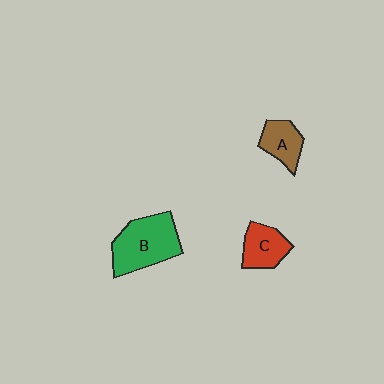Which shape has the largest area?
Shape B (green).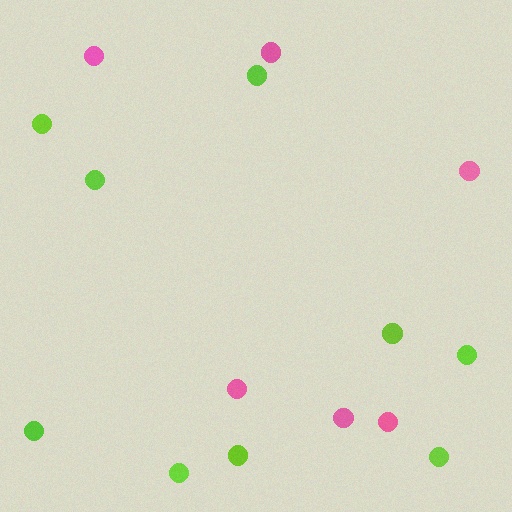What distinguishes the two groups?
There are 2 groups: one group of lime circles (9) and one group of pink circles (6).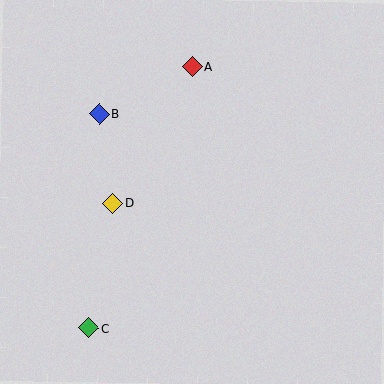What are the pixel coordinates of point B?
Point B is at (100, 114).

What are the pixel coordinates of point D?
Point D is at (113, 203).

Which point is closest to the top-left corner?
Point B is closest to the top-left corner.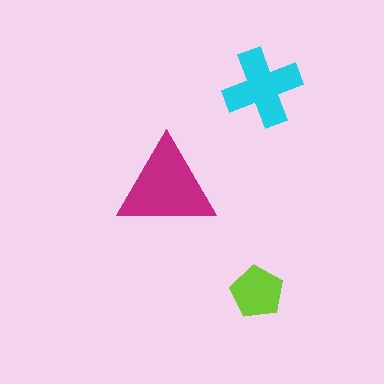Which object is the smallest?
The lime pentagon.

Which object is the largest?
The magenta triangle.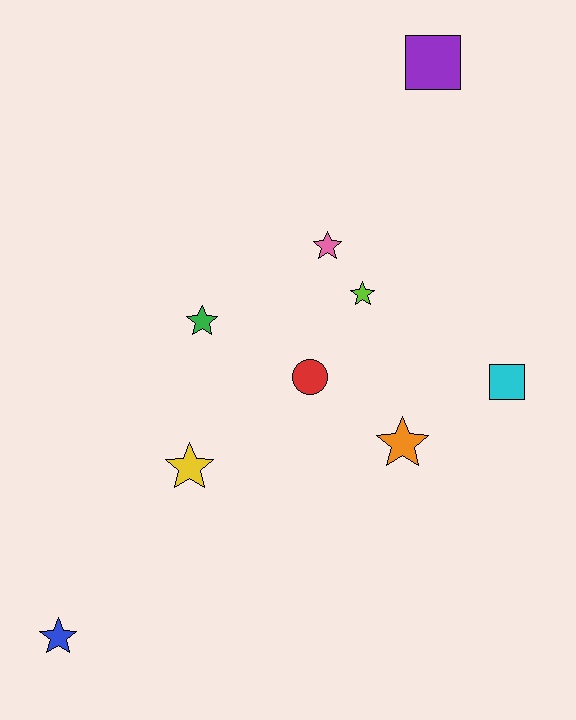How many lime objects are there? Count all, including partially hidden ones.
There is 1 lime object.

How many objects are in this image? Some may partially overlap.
There are 9 objects.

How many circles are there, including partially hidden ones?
There is 1 circle.